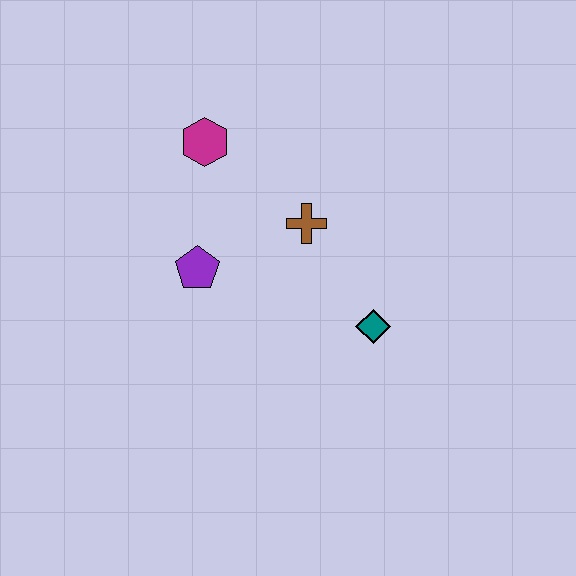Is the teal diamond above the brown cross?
No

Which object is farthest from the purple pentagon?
The teal diamond is farthest from the purple pentagon.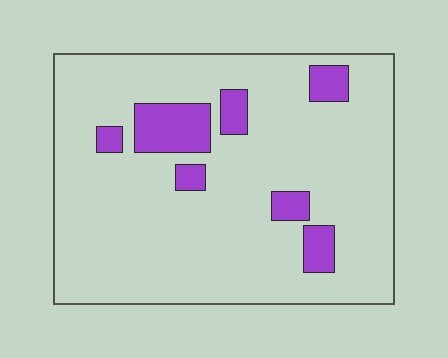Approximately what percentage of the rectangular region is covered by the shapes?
Approximately 15%.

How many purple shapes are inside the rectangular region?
7.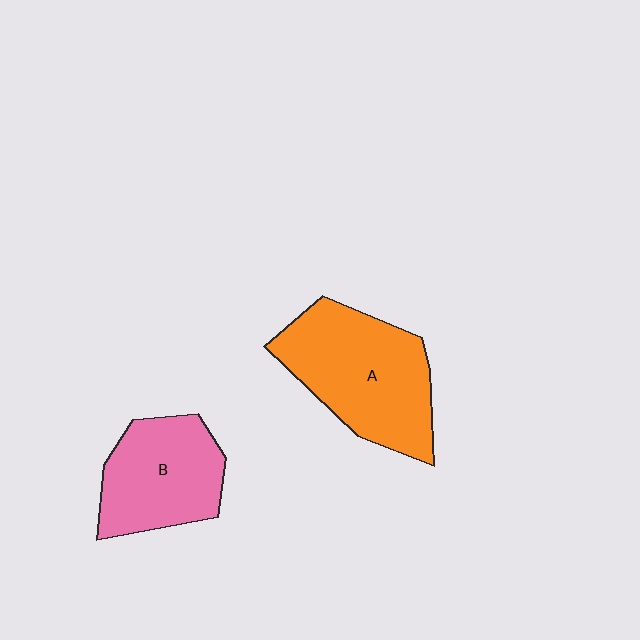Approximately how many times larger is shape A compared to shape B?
Approximately 1.3 times.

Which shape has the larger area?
Shape A (orange).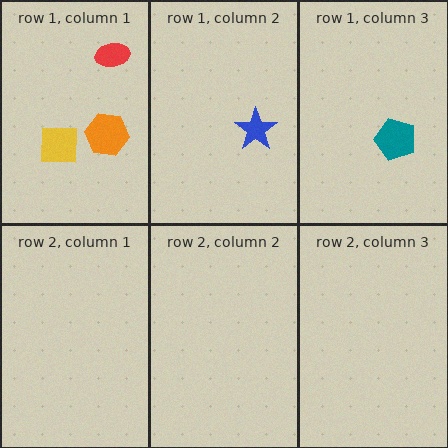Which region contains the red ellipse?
The row 1, column 1 region.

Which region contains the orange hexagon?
The row 1, column 1 region.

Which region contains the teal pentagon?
The row 1, column 3 region.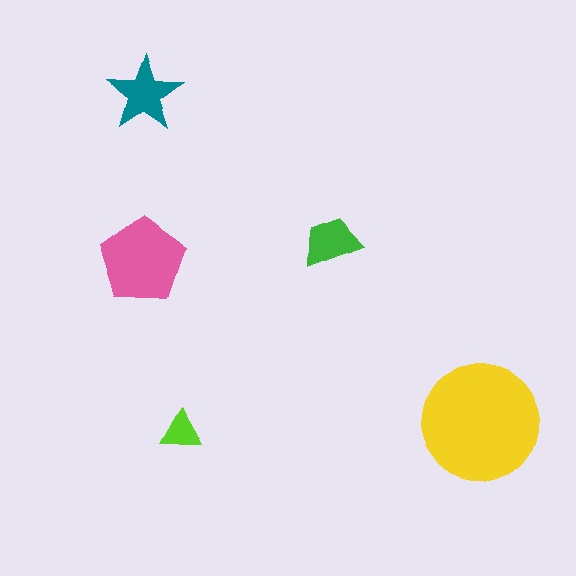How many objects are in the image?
There are 5 objects in the image.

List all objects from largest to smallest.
The yellow circle, the pink pentagon, the teal star, the green trapezoid, the lime triangle.